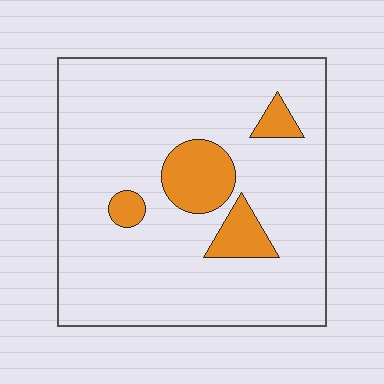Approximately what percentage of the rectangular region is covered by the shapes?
Approximately 15%.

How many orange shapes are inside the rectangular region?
4.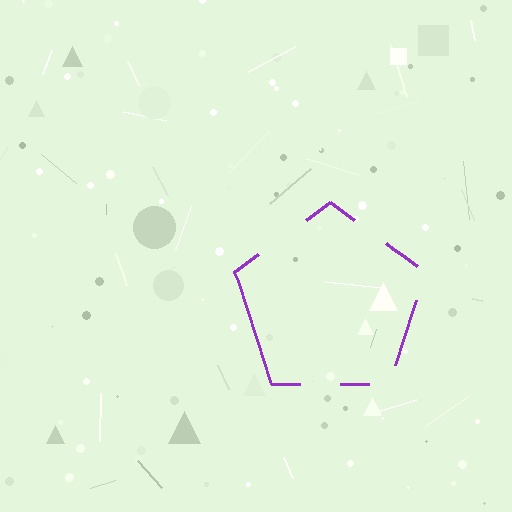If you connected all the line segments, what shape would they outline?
They would outline a pentagon.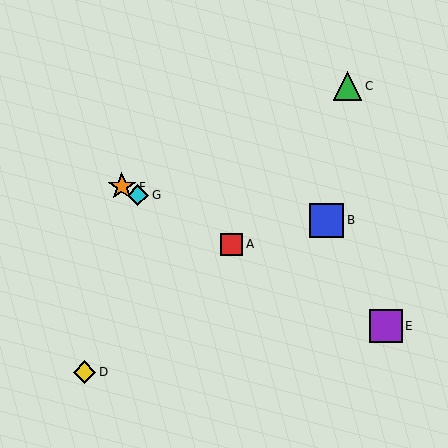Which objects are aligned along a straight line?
Objects A, E, F, G are aligned along a straight line.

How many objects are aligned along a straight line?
4 objects (A, E, F, G) are aligned along a straight line.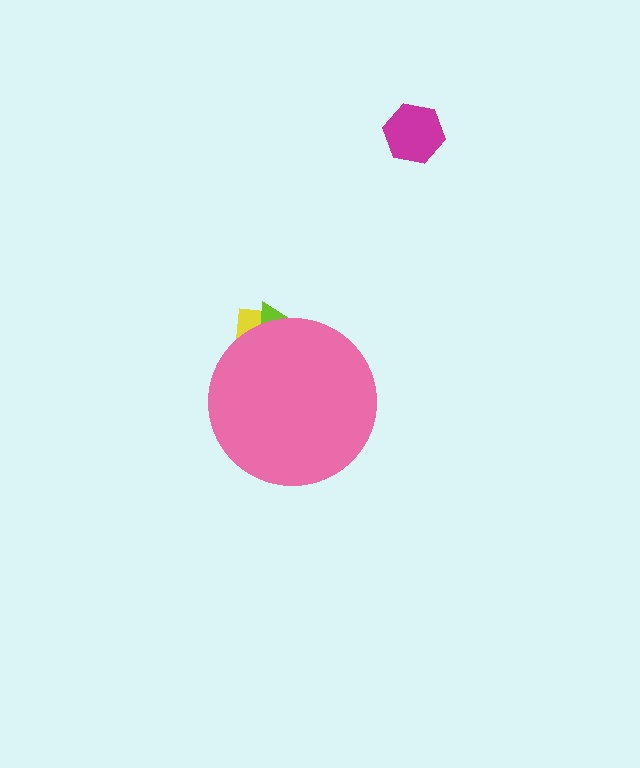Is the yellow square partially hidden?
Yes, the yellow square is partially hidden behind the pink circle.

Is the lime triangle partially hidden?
Yes, the lime triangle is partially hidden behind the pink circle.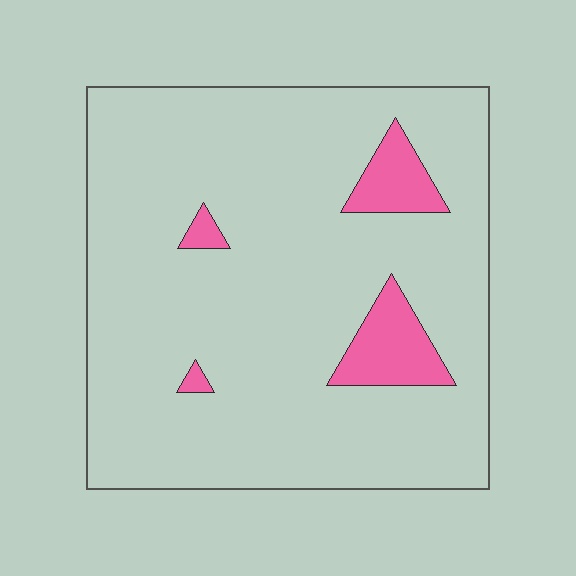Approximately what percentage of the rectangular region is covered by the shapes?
Approximately 10%.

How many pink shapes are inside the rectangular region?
4.